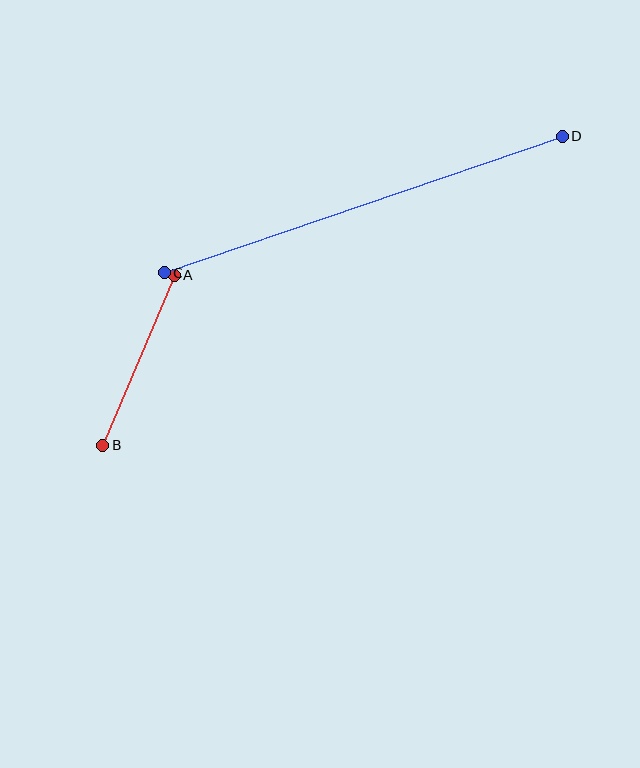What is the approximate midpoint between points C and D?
The midpoint is at approximately (363, 204) pixels.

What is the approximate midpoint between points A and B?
The midpoint is at approximately (138, 360) pixels.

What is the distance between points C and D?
The distance is approximately 421 pixels.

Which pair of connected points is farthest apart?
Points C and D are farthest apart.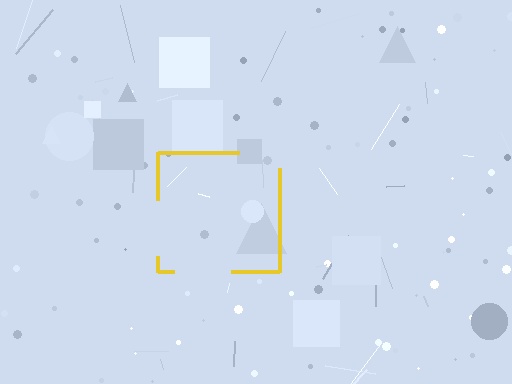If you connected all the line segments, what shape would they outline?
They would outline a square.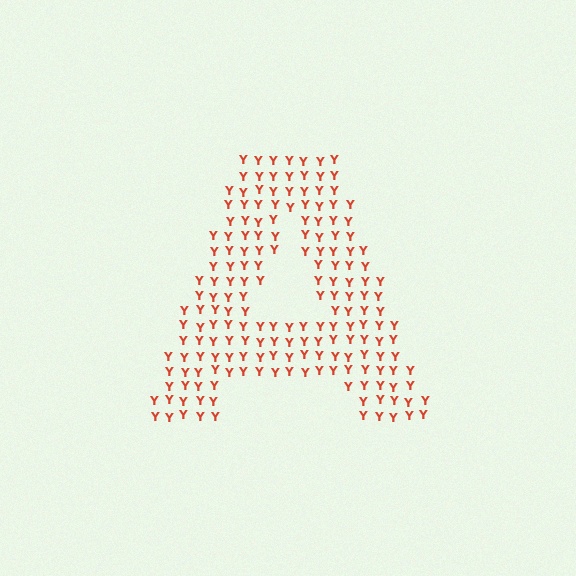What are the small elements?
The small elements are letter Y's.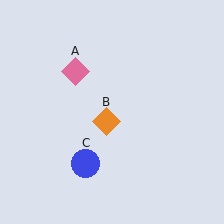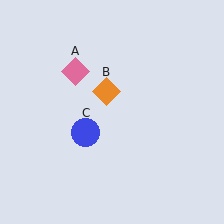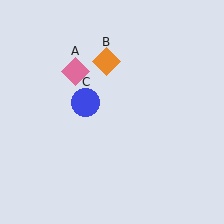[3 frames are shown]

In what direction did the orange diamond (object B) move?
The orange diamond (object B) moved up.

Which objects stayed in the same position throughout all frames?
Pink diamond (object A) remained stationary.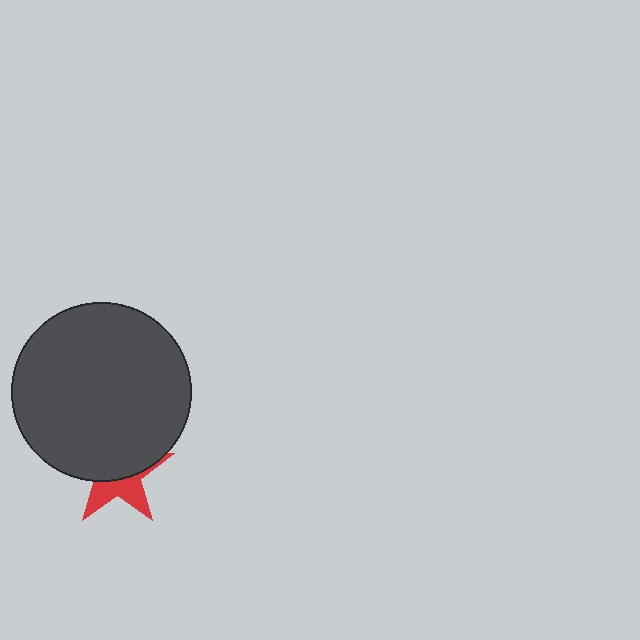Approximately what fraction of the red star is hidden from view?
Roughly 60% of the red star is hidden behind the dark gray circle.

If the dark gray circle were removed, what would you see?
You would see the complete red star.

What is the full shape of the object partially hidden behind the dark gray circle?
The partially hidden object is a red star.